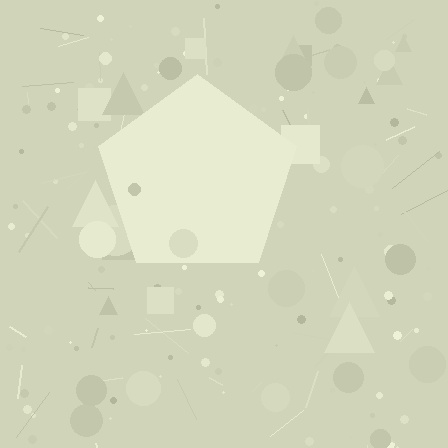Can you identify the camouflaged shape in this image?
The camouflaged shape is a pentagon.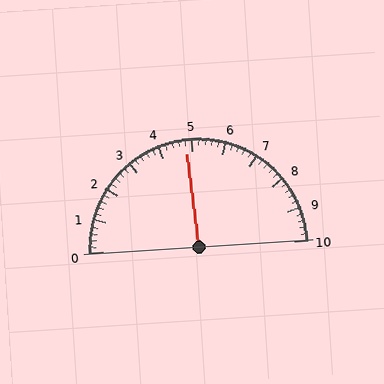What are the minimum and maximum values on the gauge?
The gauge ranges from 0 to 10.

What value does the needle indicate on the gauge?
The needle indicates approximately 4.8.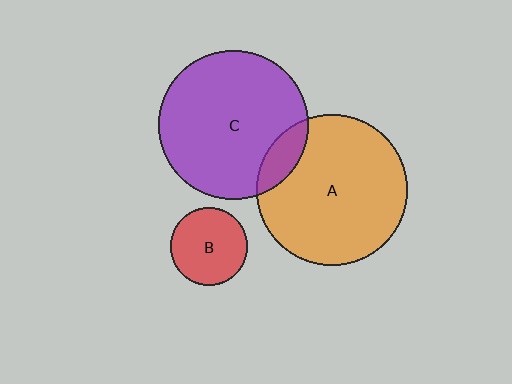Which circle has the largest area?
Circle A (orange).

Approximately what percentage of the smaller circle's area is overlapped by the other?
Approximately 10%.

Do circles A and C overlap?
Yes.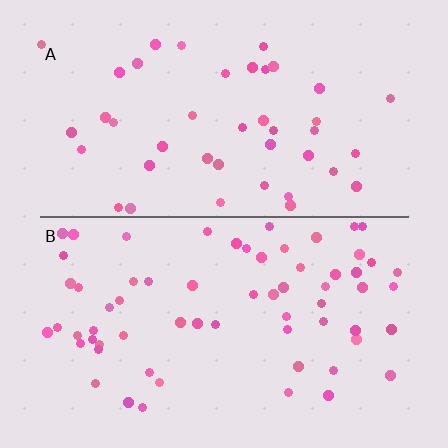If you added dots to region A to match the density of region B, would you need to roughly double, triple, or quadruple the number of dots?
Approximately double.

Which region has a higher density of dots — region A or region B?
B (the bottom).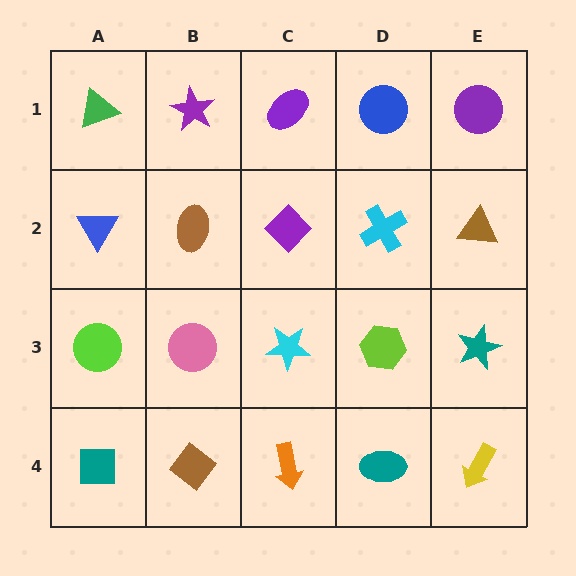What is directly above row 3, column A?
A blue triangle.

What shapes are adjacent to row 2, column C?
A purple ellipse (row 1, column C), a cyan star (row 3, column C), a brown ellipse (row 2, column B), a cyan cross (row 2, column D).